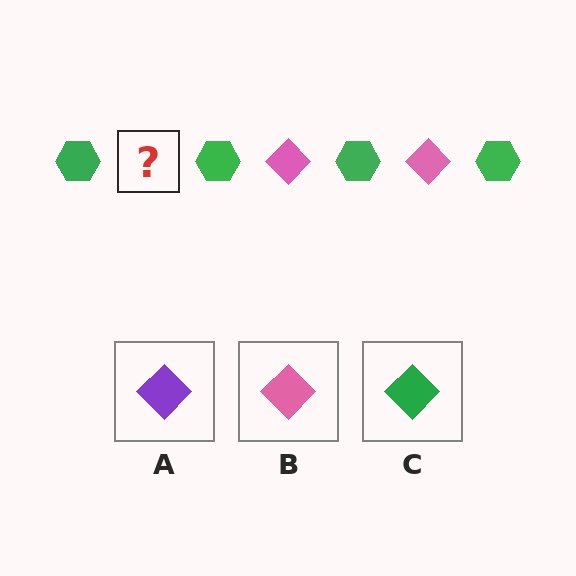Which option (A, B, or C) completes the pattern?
B.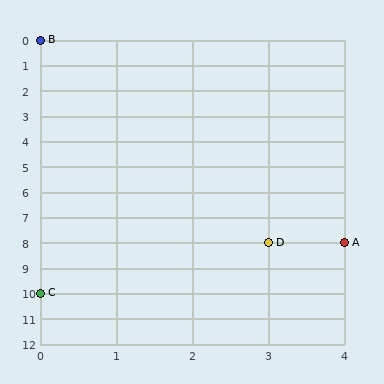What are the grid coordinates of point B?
Point B is at grid coordinates (0, 0).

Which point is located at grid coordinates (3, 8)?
Point D is at (3, 8).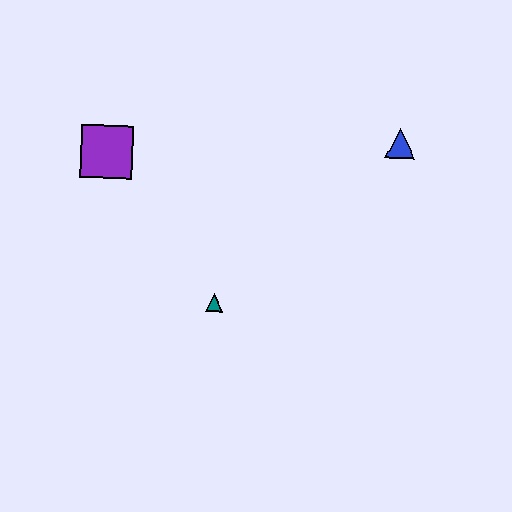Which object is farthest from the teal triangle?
The blue triangle is farthest from the teal triangle.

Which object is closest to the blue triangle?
The teal triangle is closest to the blue triangle.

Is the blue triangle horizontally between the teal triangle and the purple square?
No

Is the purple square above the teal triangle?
Yes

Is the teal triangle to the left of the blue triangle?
Yes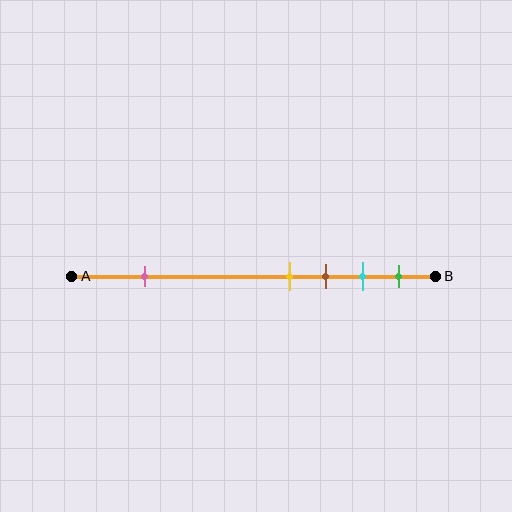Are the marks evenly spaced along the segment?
No, the marks are not evenly spaced.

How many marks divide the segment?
There are 5 marks dividing the segment.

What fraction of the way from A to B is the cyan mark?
The cyan mark is approximately 80% (0.8) of the way from A to B.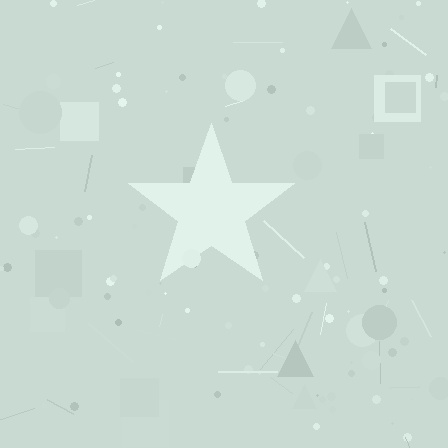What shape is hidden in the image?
A star is hidden in the image.